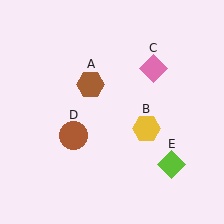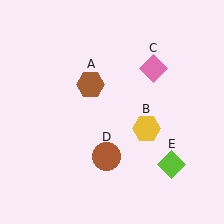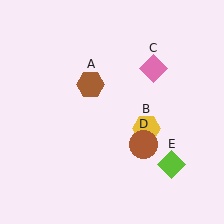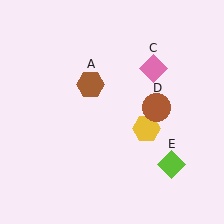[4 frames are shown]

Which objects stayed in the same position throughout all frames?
Brown hexagon (object A) and yellow hexagon (object B) and pink diamond (object C) and lime diamond (object E) remained stationary.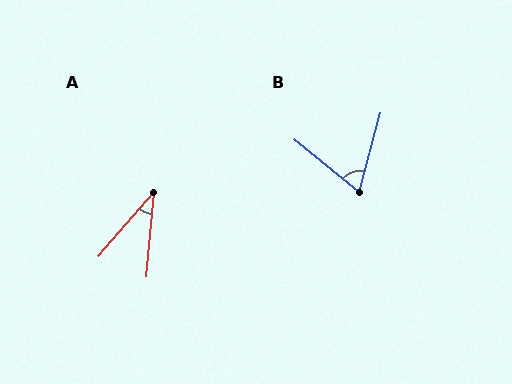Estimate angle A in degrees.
Approximately 36 degrees.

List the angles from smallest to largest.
A (36°), B (66°).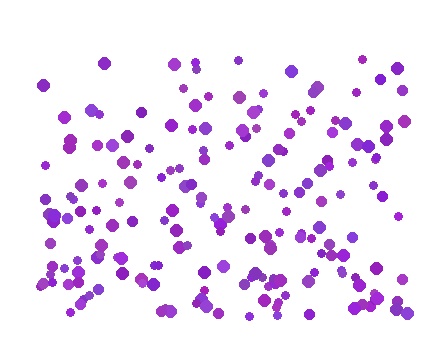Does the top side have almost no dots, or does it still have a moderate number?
Still a moderate number, just noticeably fewer than the bottom.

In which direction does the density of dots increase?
From top to bottom, with the bottom side densest.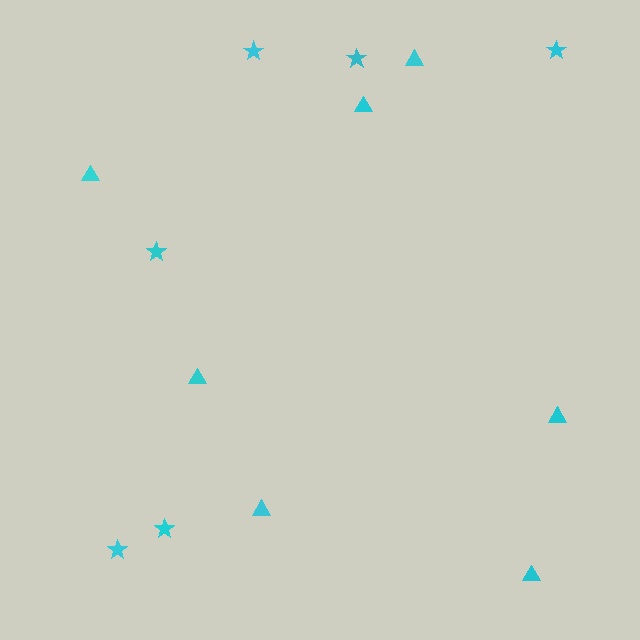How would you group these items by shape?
There are 2 groups: one group of stars (6) and one group of triangles (7).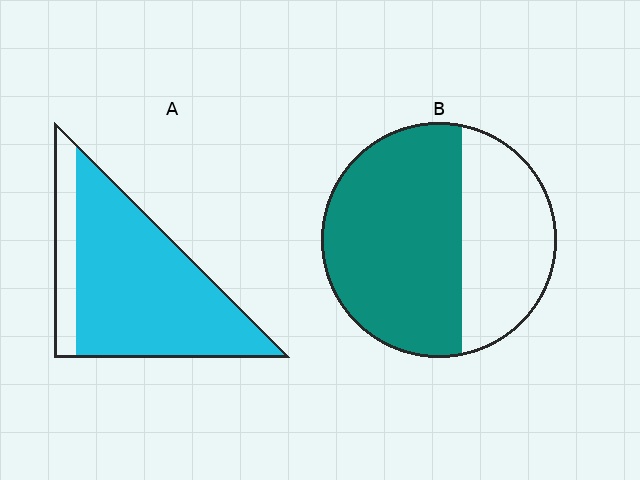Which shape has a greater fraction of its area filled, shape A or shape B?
Shape A.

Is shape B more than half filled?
Yes.